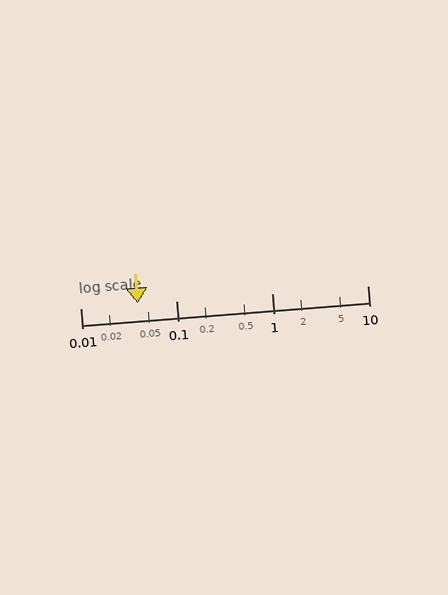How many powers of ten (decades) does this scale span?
The scale spans 3 decades, from 0.01 to 10.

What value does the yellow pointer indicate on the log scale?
The pointer indicates approximately 0.04.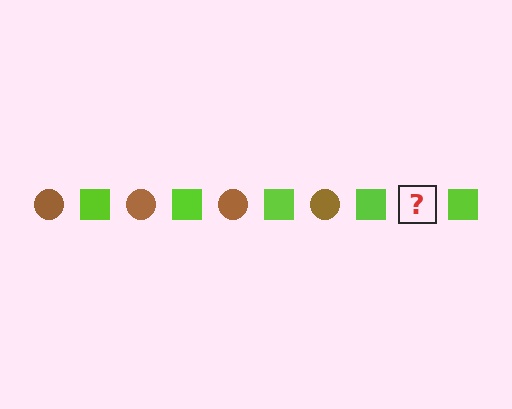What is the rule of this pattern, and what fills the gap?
The rule is that the pattern alternates between brown circle and lime square. The gap should be filled with a brown circle.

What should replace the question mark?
The question mark should be replaced with a brown circle.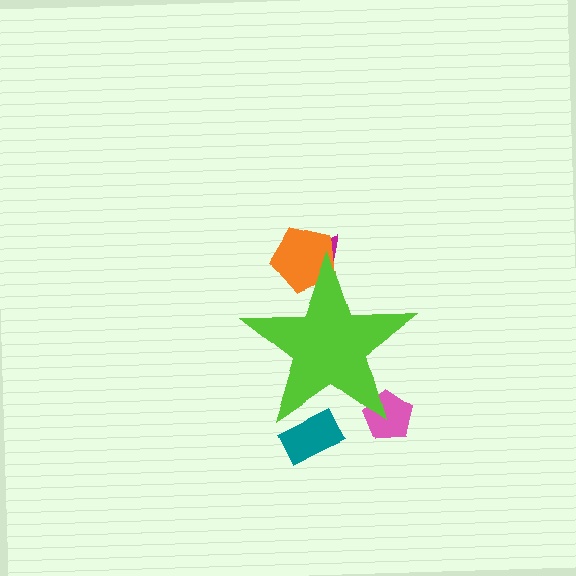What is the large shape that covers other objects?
A lime star.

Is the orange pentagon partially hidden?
Yes, the orange pentagon is partially hidden behind the lime star.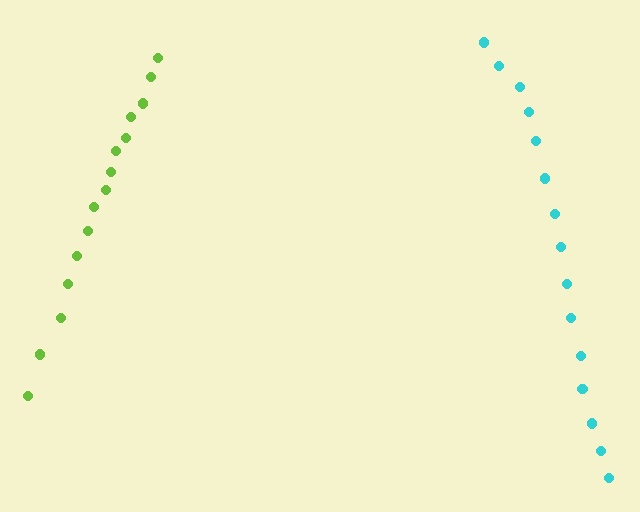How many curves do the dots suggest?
There are 2 distinct paths.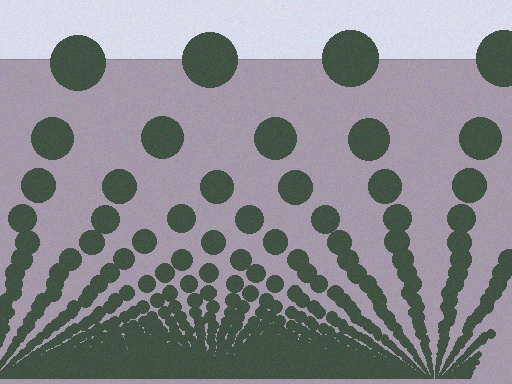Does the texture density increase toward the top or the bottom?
Density increases toward the bottom.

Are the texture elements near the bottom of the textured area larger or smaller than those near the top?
Smaller. The gradient is inverted — elements near the bottom are smaller and denser.